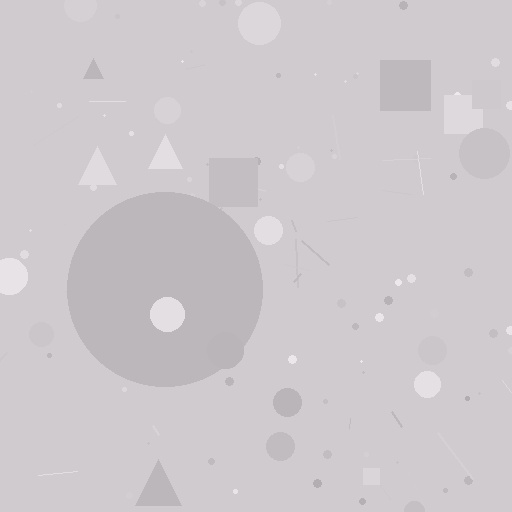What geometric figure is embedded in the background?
A circle is embedded in the background.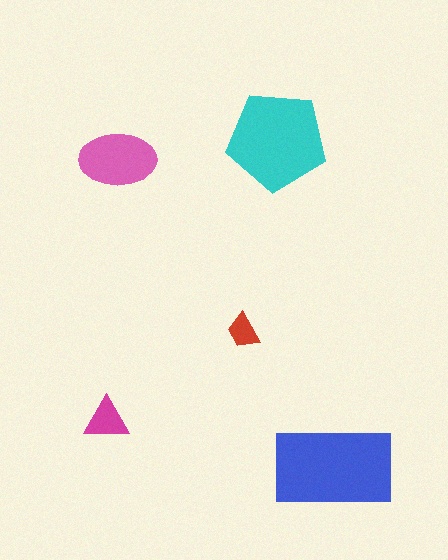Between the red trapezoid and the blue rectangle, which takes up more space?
The blue rectangle.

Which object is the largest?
The blue rectangle.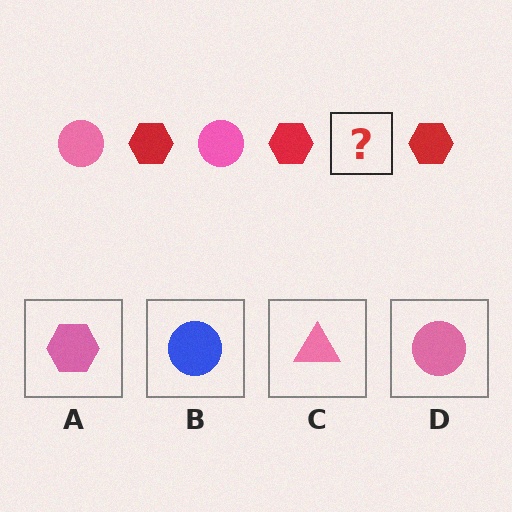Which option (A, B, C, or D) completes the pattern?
D.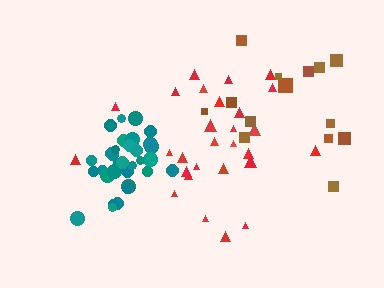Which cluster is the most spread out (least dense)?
Brown.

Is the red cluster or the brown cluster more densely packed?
Red.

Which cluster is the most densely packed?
Teal.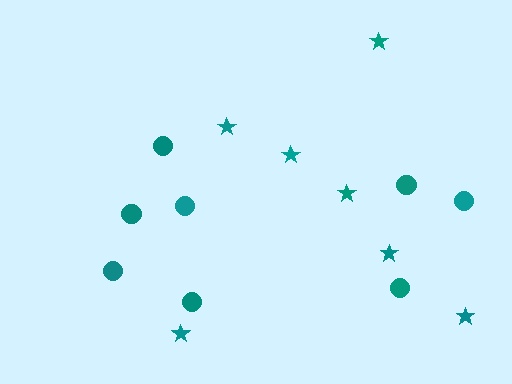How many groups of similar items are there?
There are 2 groups: one group of circles (8) and one group of stars (7).